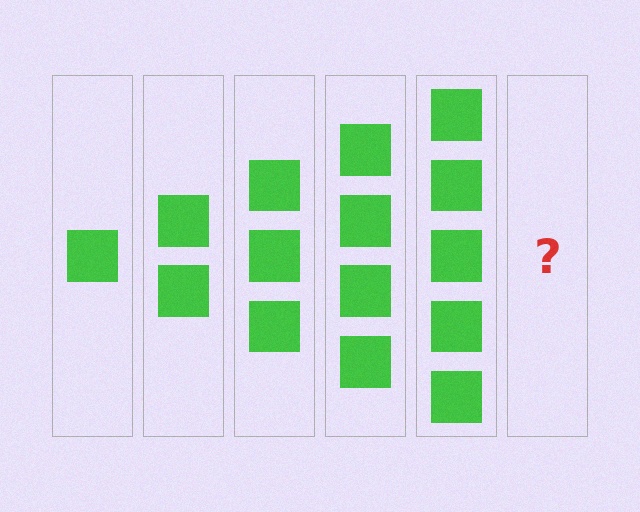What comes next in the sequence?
The next element should be 6 squares.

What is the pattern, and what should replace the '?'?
The pattern is that each step adds one more square. The '?' should be 6 squares.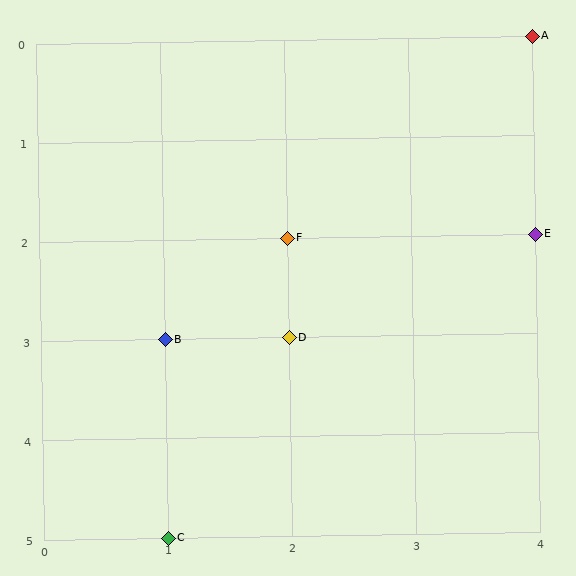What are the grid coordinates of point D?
Point D is at grid coordinates (2, 3).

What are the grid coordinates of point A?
Point A is at grid coordinates (4, 0).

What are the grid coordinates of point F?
Point F is at grid coordinates (2, 2).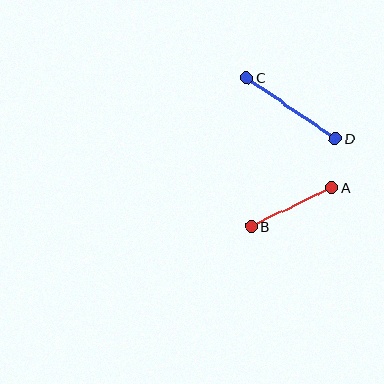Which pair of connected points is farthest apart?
Points C and D are farthest apart.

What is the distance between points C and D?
The distance is approximately 107 pixels.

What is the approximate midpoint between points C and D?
The midpoint is at approximately (291, 108) pixels.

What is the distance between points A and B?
The distance is approximately 89 pixels.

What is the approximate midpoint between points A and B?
The midpoint is at approximately (291, 207) pixels.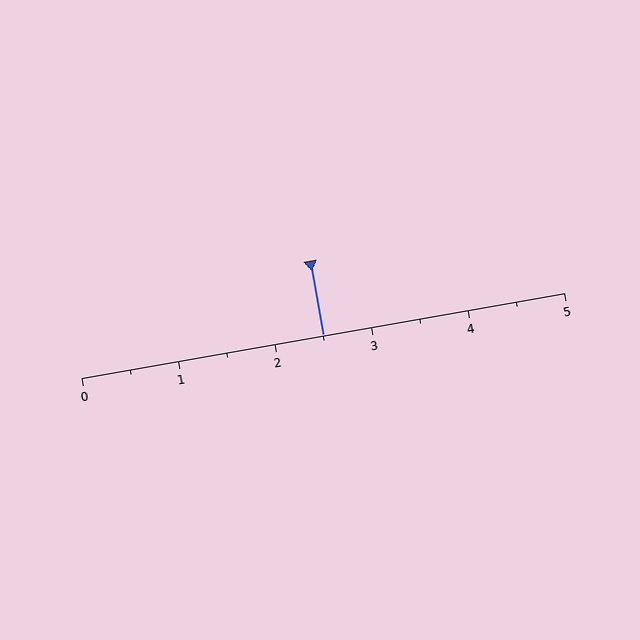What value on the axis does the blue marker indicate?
The marker indicates approximately 2.5.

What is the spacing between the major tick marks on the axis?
The major ticks are spaced 1 apart.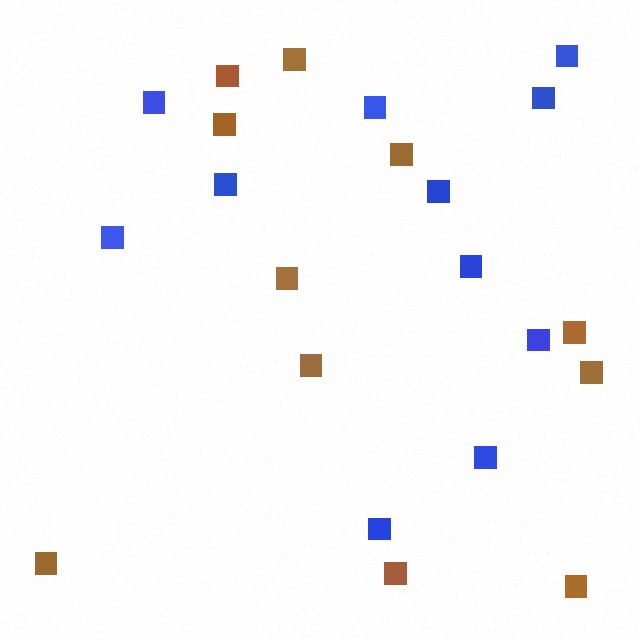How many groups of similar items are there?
There are 2 groups: one group of brown squares (11) and one group of blue squares (11).